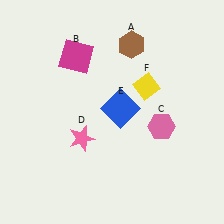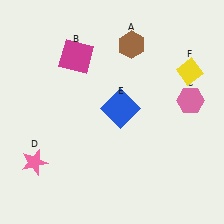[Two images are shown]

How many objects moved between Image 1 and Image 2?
3 objects moved between the two images.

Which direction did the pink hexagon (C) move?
The pink hexagon (C) moved right.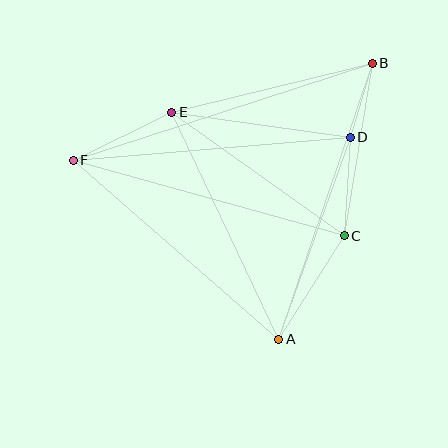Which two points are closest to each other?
Points B and D are closest to each other.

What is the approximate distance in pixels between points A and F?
The distance between A and F is approximately 273 pixels.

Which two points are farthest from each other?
Points B and F are farthest from each other.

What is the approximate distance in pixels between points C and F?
The distance between C and F is approximately 282 pixels.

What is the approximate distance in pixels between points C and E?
The distance between C and E is approximately 212 pixels.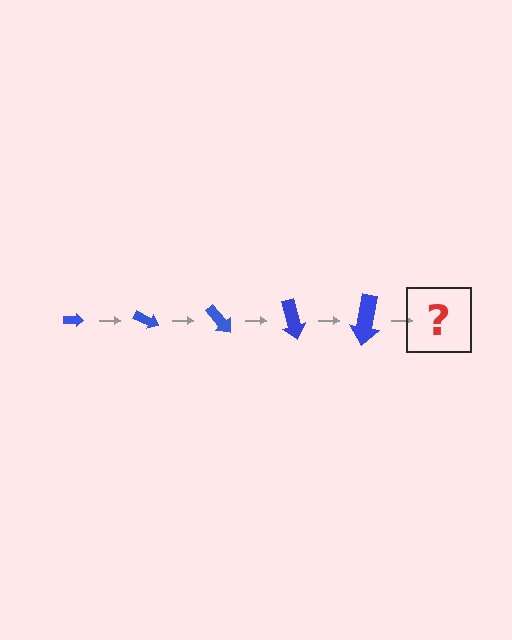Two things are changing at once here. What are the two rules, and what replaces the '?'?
The two rules are that the arrow grows larger each step and it rotates 25 degrees each step. The '?' should be an arrow, larger than the previous one and rotated 125 degrees from the start.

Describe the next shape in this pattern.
It should be an arrow, larger than the previous one and rotated 125 degrees from the start.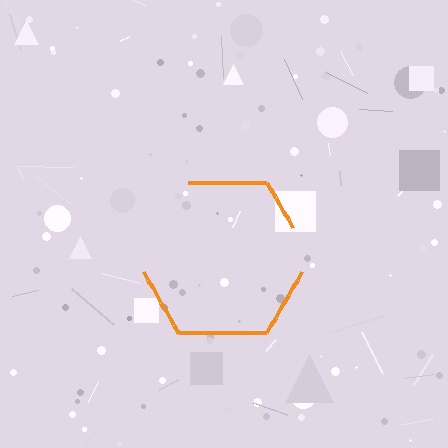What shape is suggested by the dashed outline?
The dashed outline suggests a hexagon.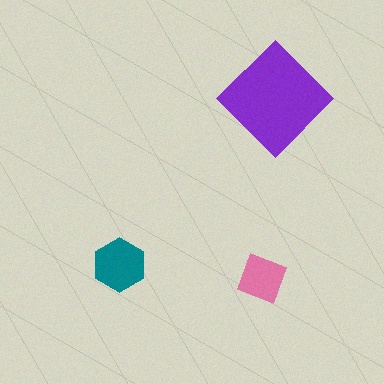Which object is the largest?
The purple diamond.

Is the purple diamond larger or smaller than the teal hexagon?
Larger.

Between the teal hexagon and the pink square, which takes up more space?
The teal hexagon.